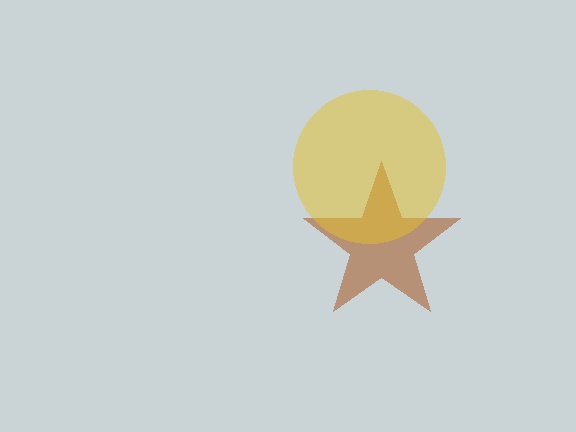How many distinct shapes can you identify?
There are 2 distinct shapes: a brown star, a yellow circle.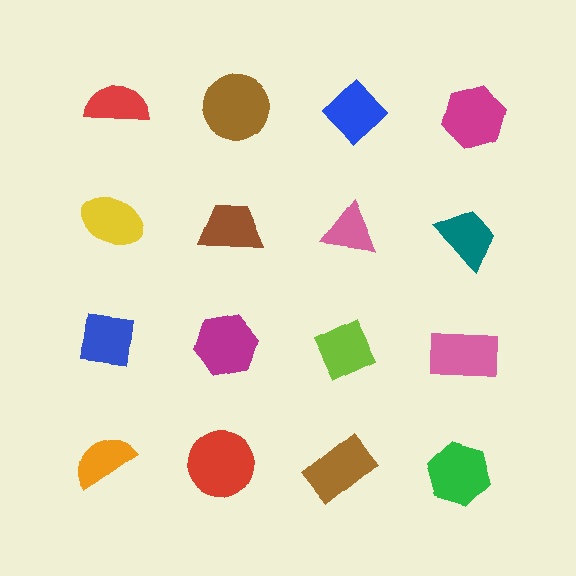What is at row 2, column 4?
A teal trapezoid.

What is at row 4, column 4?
A green hexagon.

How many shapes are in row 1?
4 shapes.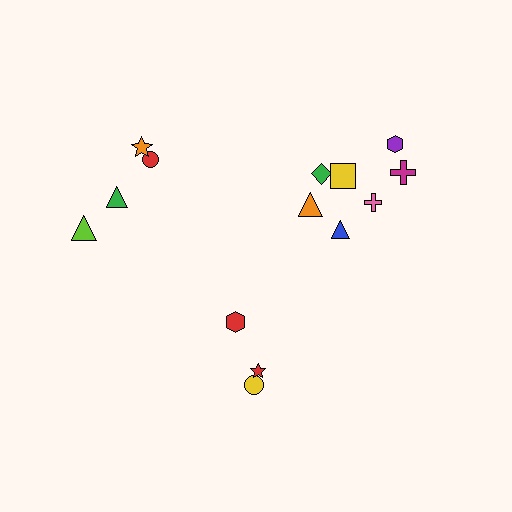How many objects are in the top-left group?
There are 4 objects.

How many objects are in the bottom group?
There are 3 objects.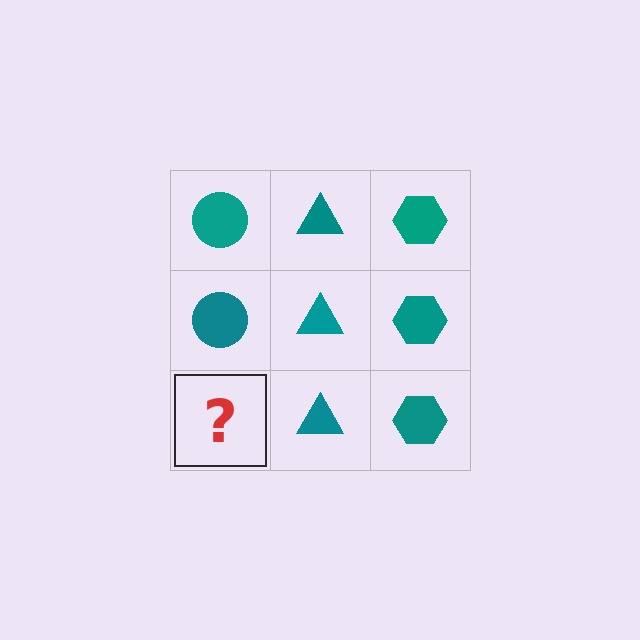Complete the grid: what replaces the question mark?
The question mark should be replaced with a teal circle.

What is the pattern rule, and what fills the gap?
The rule is that each column has a consistent shape. The gap should be filled with a teal circle.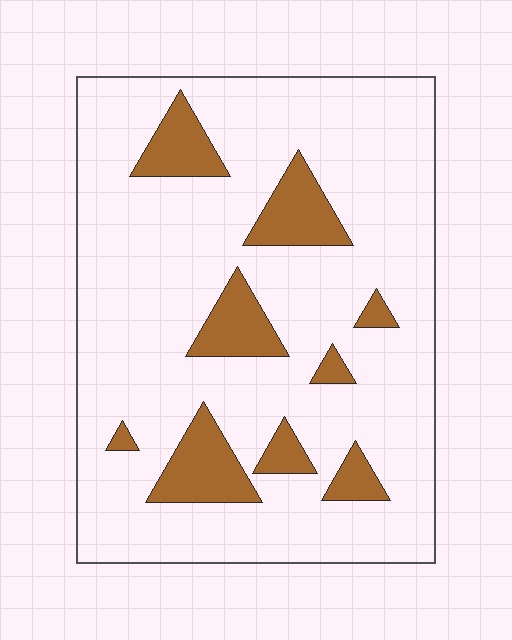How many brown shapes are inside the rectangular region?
9.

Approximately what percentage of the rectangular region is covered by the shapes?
Approximately 15%.